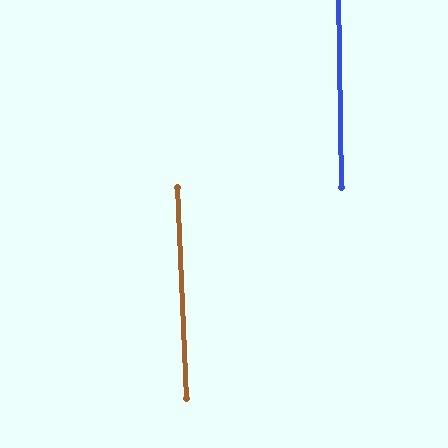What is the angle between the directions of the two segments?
Approximately 2 degrees.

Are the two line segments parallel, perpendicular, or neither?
Parallel — their directions differ by only 1.6°.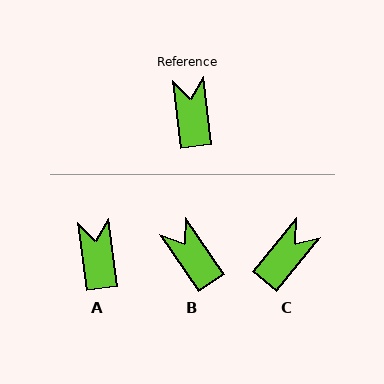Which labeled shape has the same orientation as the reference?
A.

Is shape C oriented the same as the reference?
No, it is off by about 47 degrees.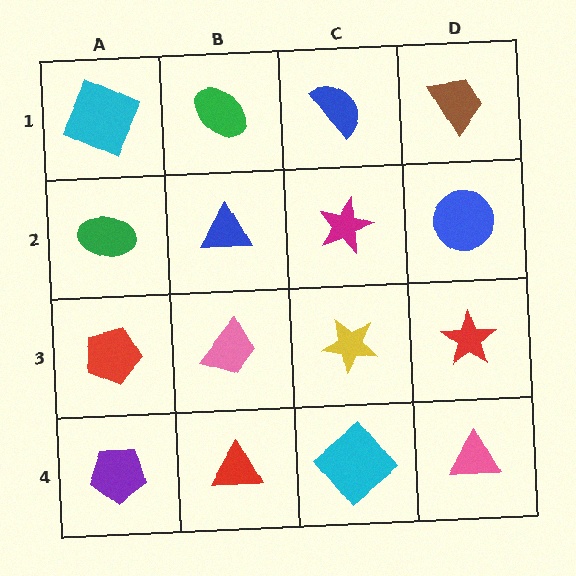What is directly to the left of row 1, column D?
A blue semicircle.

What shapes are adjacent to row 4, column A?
A red pentagon (row 3, column A), a red triangle (row 4, column B).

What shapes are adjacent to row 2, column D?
A brown trapezoid (row 1, column D), a red star (row 3, column D), a magenta star (row 2, column C).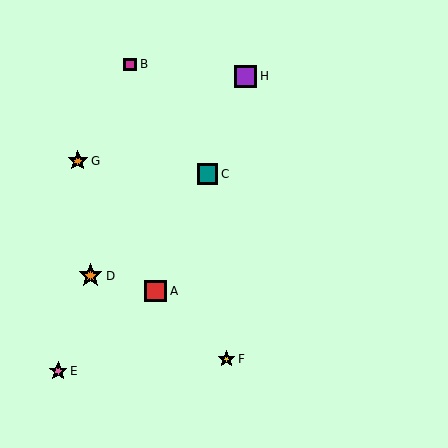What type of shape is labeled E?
Shape E is a pink star.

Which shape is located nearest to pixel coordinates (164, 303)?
The red square (labeled A) at (156, 291) is nearest to that location.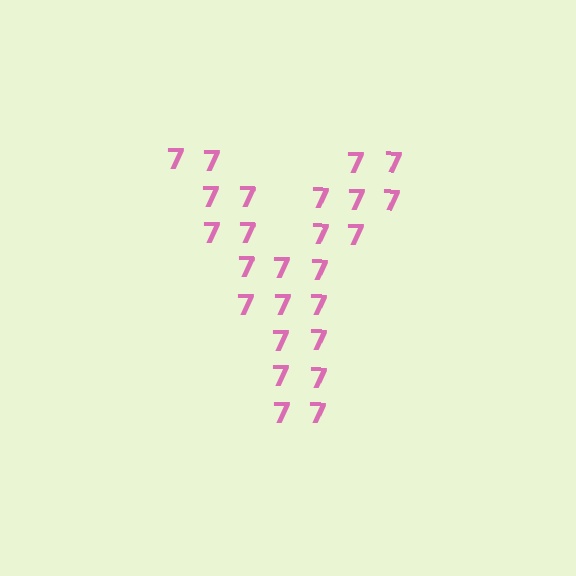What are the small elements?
The small elements are digit 7's.